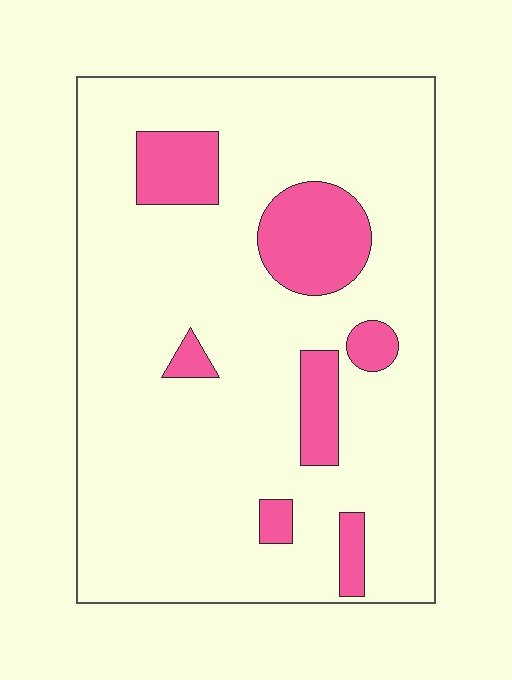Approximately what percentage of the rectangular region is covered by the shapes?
Approximately 15%.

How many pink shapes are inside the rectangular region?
7.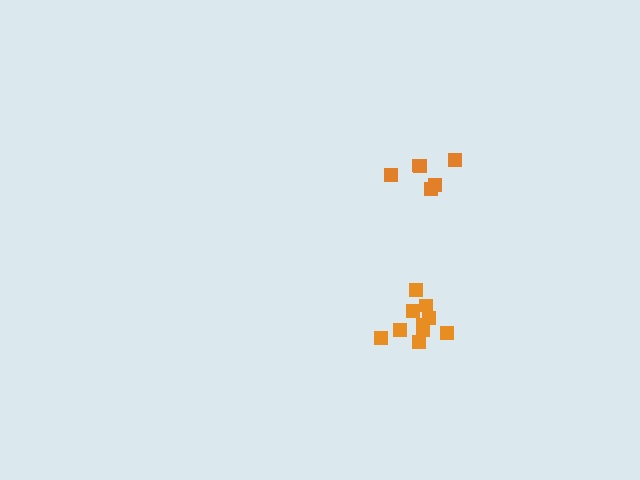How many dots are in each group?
Group 1: 6 dots, Group 2: 10 dots (16 total).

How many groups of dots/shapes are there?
There are 2 groups.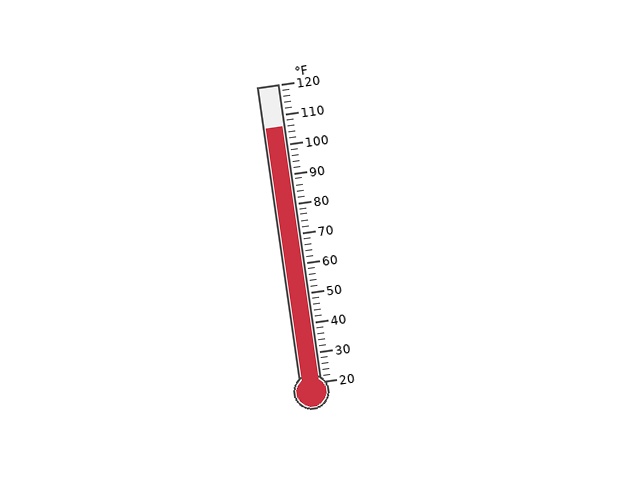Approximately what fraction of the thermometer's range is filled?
The thermometer is filled to approximately 85% of its range.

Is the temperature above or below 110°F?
The temperature is below 110°F.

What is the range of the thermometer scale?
The thermometer scale ranges from 20°F to 120°F.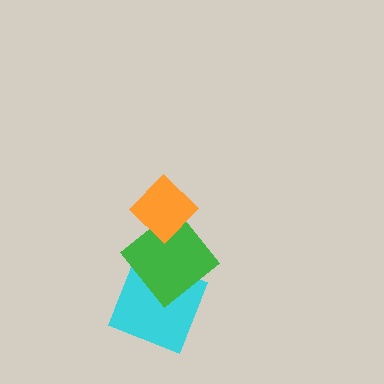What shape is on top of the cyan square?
The green diamond is on top of the cyan square.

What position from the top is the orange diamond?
The orange diamond is 1st from the top.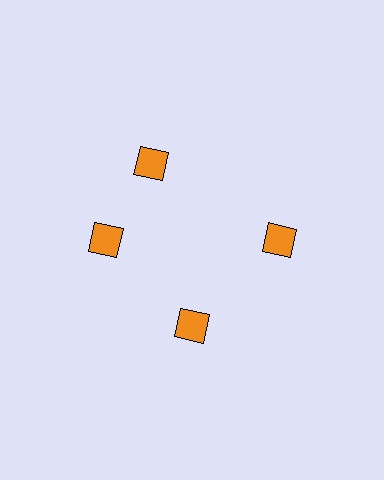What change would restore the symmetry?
The symmetry would be restored by rotating it back into even spacing with its neighbors so that all 4 squares sit at equal angles and equal distance from the center.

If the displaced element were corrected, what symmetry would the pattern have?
It would have 4-fold rotational symmetry — the pattern would map onto itself every 90 degrees.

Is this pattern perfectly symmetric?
No. The 4 orange squares are arranged in a ring, but one element near the 12 o'clock position is rotated out of alignment along the ring, breaking the 4-fold rotational symmetry.